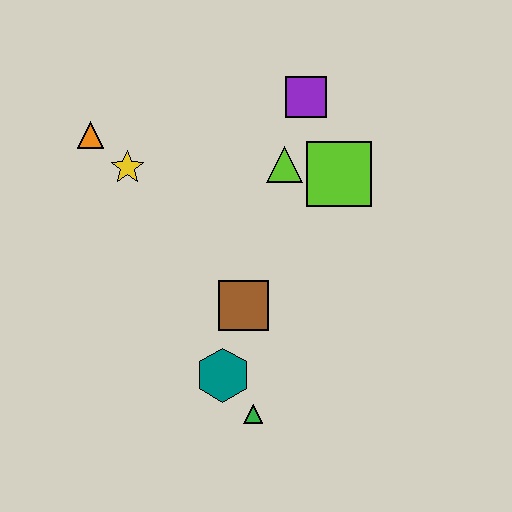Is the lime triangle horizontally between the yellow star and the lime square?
Yes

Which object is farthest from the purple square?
The green triangle is farthest from the purple square.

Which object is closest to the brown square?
The teal hexagon is closest to the brown square.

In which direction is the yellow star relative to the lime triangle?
The yellow star is to the left of the lime triangle.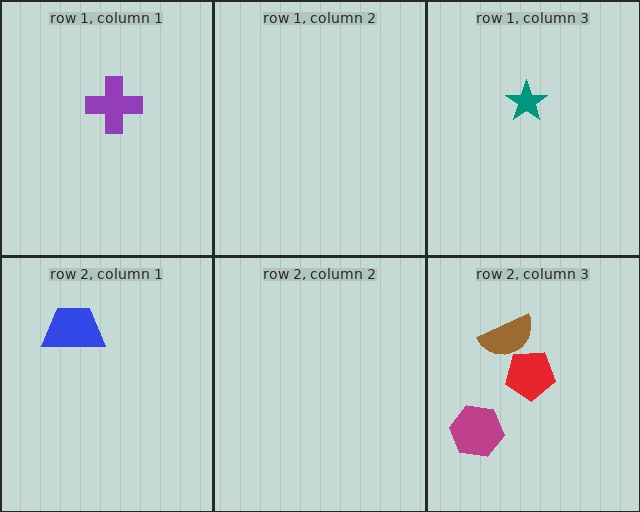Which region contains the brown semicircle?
The row 2, column 3 region.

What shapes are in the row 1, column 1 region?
The purple cross.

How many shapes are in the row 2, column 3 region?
3.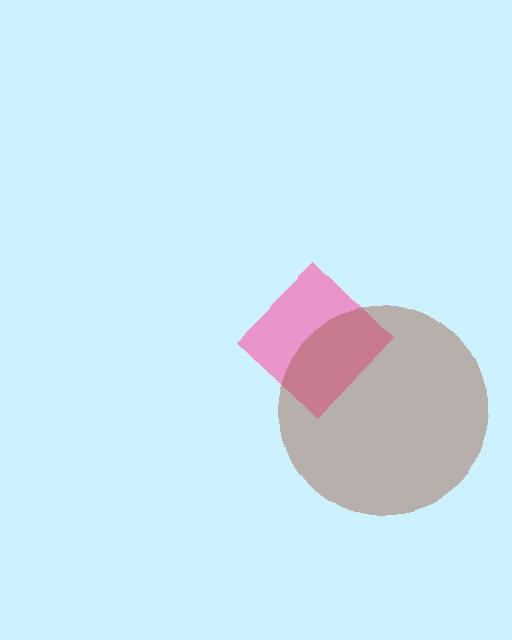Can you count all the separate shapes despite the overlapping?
Yes, there are 2 separate shapes.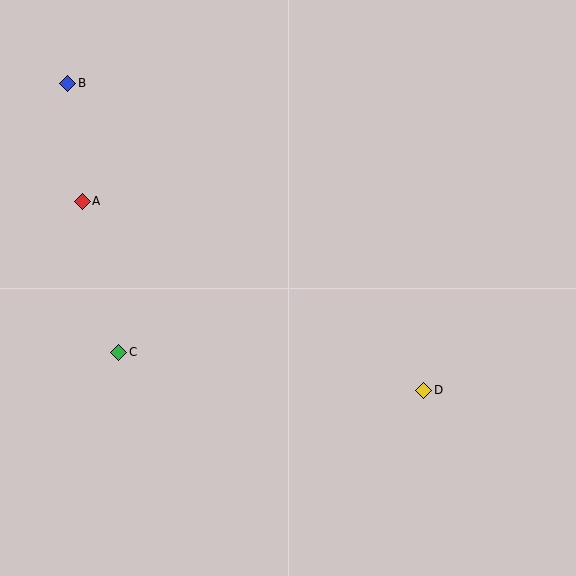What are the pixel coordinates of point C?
Point C is at (119, 352).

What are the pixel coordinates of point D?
Point D is at (424, 390).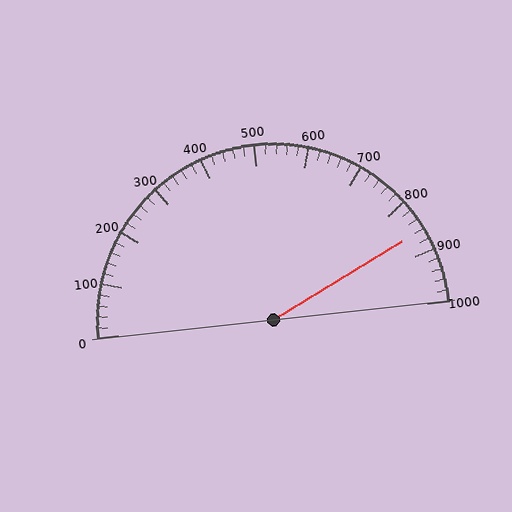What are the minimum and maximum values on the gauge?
The gauge ranges from 0 to 1000.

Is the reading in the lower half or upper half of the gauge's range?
The reading is in the upper half of the range (0 to 1000).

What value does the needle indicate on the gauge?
The needle indicates approximately 860.